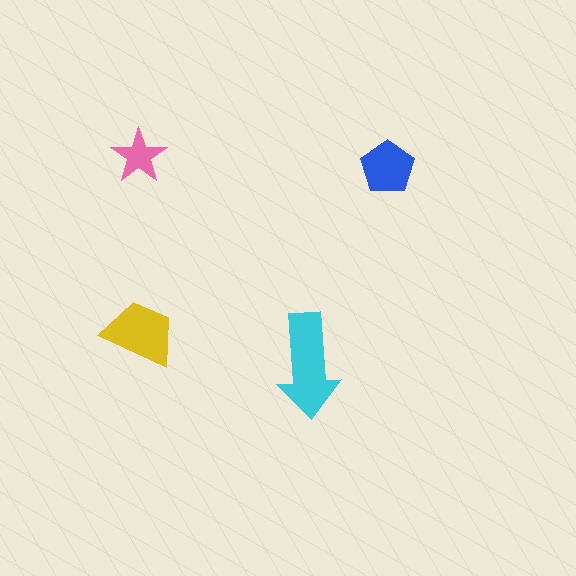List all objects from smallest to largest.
The pink star, the blue pentagon, the yellow trapezoid, the cyan arrow.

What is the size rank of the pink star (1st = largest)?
4th.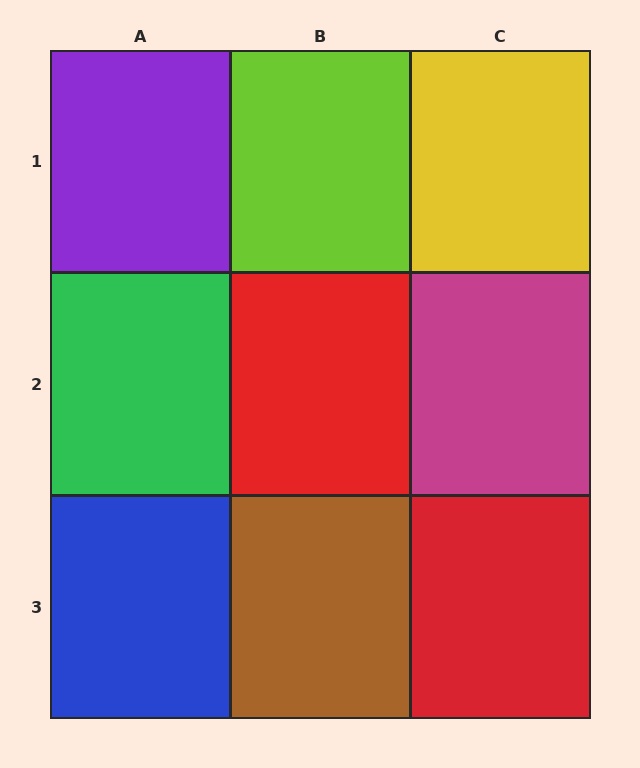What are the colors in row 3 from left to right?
Blue, brown, red.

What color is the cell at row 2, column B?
Red.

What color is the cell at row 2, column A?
Green.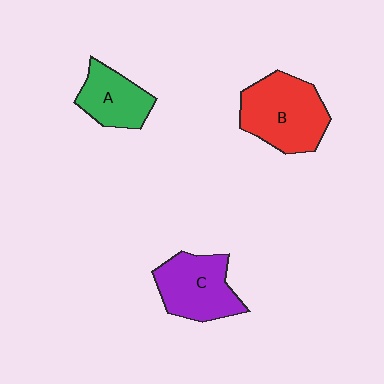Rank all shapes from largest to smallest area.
From largest to smallest: B (red), C (purple), A (green).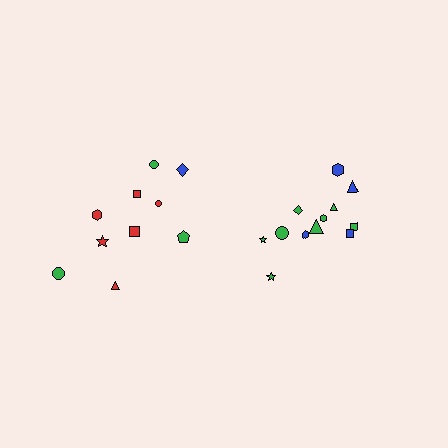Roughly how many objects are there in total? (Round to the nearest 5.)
Roughly 20 objects in total.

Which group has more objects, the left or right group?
The right group.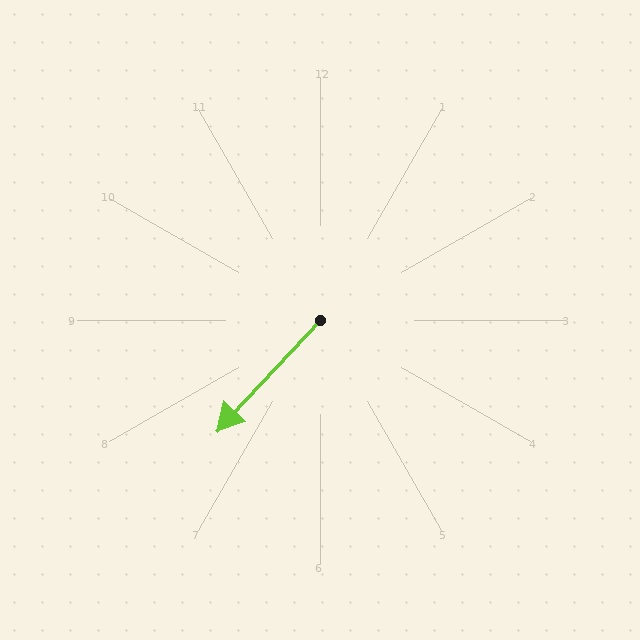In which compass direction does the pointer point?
Southwest.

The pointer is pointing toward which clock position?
Roughly 7 o'clock.